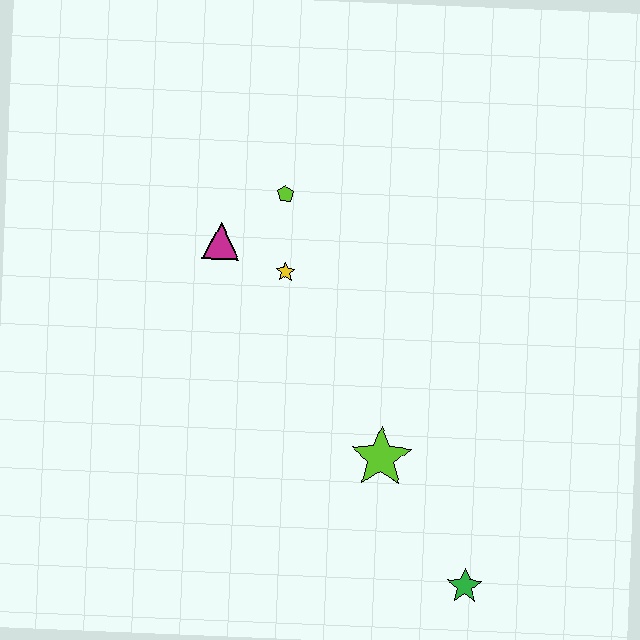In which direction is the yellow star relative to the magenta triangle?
The yellow star is to the right of the magenta triangle.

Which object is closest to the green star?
The lime star is closest to the green star.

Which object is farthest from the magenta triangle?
The green star is farthest from the magenta triangle.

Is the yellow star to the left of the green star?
Yes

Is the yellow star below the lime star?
No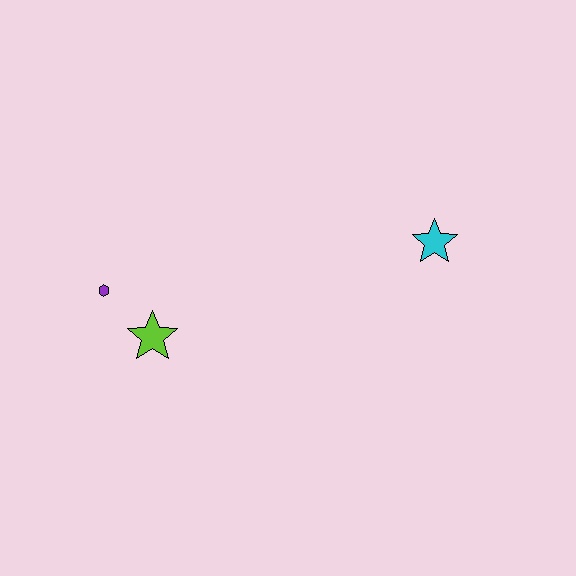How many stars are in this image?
There are 2 stars.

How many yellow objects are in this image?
There are no yellow objects.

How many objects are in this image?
There are 3 objects.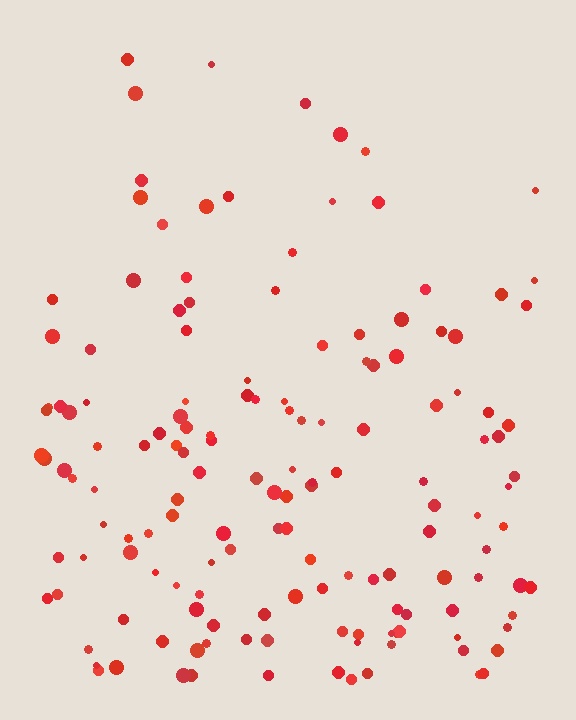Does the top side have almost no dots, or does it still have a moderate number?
Still a moderate number, just noticeably fewer than the bottom.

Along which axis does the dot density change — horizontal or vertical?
Vertical.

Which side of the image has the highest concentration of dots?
The bottom.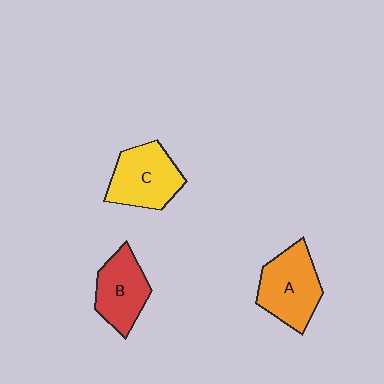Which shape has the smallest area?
Shape B (red).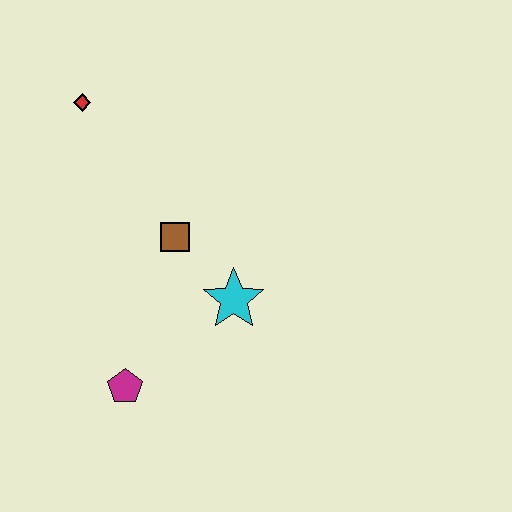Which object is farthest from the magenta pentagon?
The red diamond is farthest from the magenta pentagon.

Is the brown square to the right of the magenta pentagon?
Yes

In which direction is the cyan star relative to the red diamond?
The cyan star is below the red diamond.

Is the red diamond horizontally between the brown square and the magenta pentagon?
No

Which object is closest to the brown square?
The cyan star is closest to the brown square.